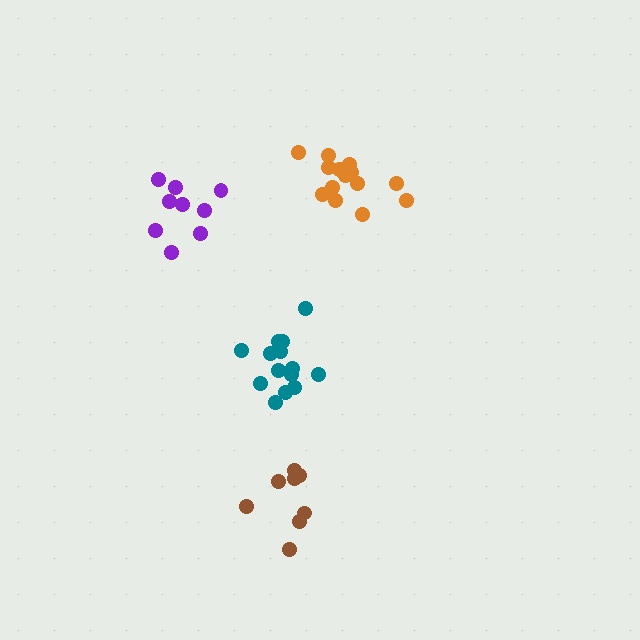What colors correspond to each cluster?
The clusters are colored: brown, purple, orange, teal.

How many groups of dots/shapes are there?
There are 4 groups.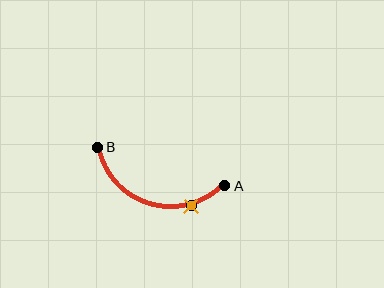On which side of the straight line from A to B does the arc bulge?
The arc bulges below the straight line connecting A and B.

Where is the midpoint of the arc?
The arc midpoint is the point on the curve farthest from the straight line joining A and B. It sits below that line.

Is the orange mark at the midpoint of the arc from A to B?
No. The orange mark lies on the arc but is closer to endpoint A. The arc midpoint would be at the point on the curve equidistant along the arc from both A and B.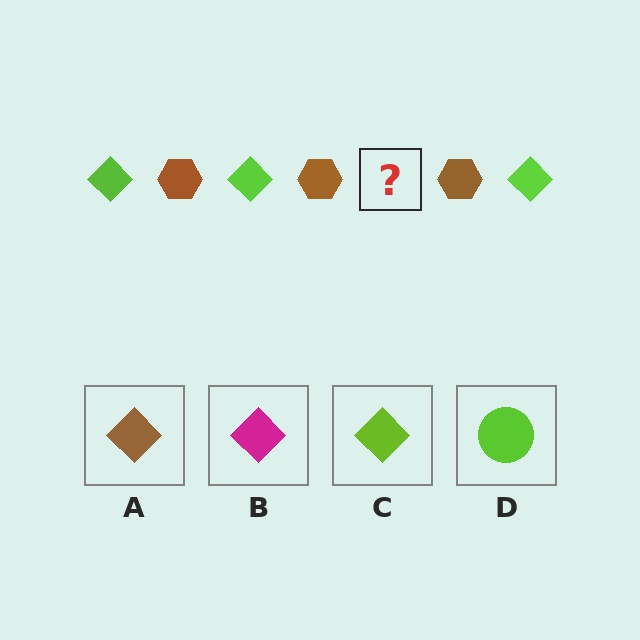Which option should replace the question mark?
Option C.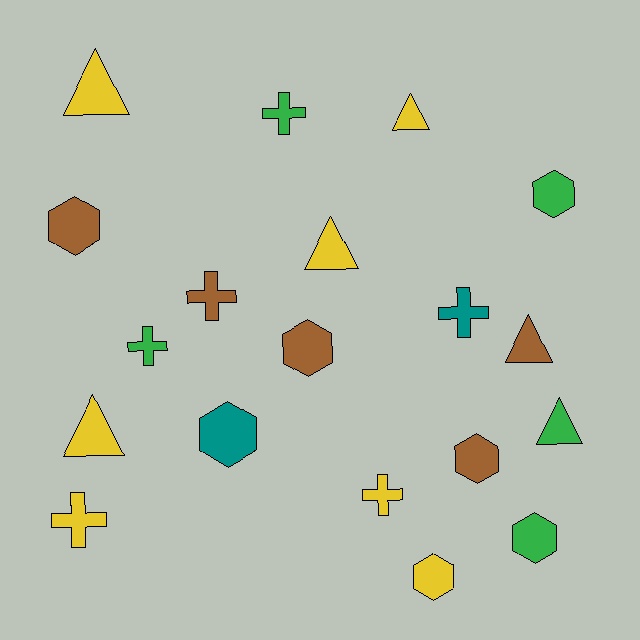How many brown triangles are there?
There is 1 brown triangle.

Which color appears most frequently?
Yellow, with 7 objects.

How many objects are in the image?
There are 19 objects.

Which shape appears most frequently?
Hexagon, with 7 objects.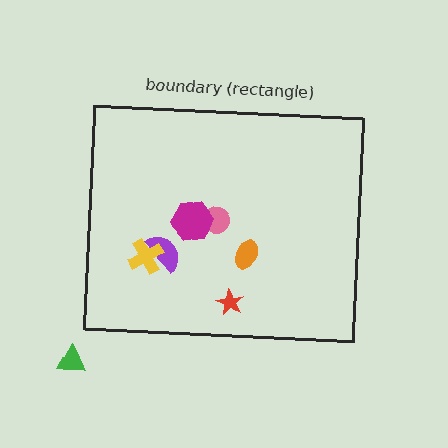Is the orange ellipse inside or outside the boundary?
Inside.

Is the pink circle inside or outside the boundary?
Inside.